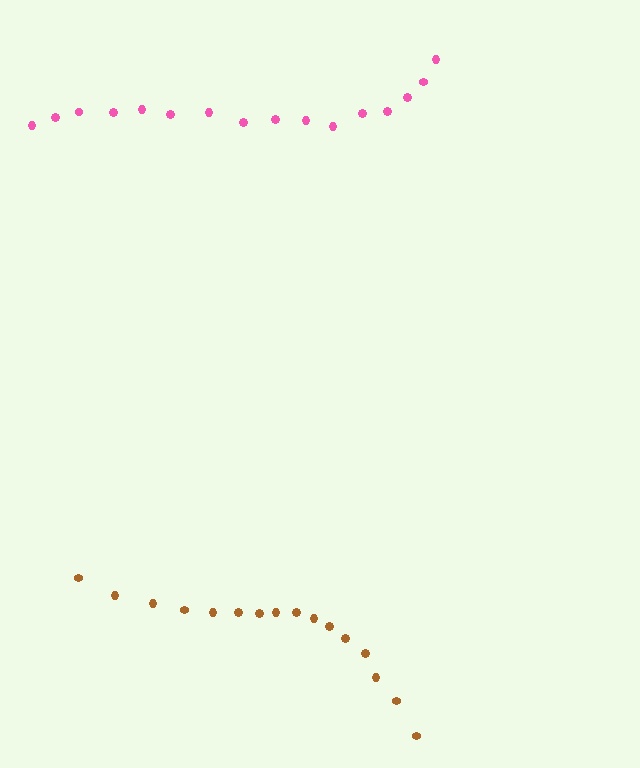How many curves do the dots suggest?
There are 2 distinct paths.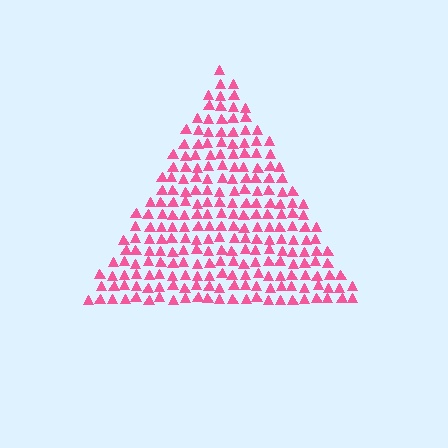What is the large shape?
The large shape is a triangle.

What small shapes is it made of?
It is made of small triangles.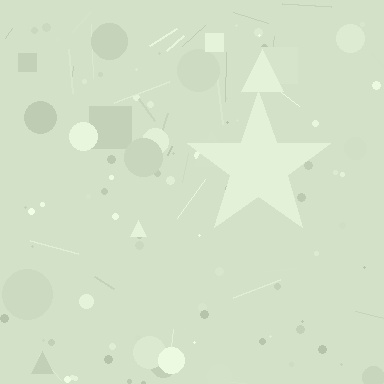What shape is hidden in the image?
A star is hidden in the image.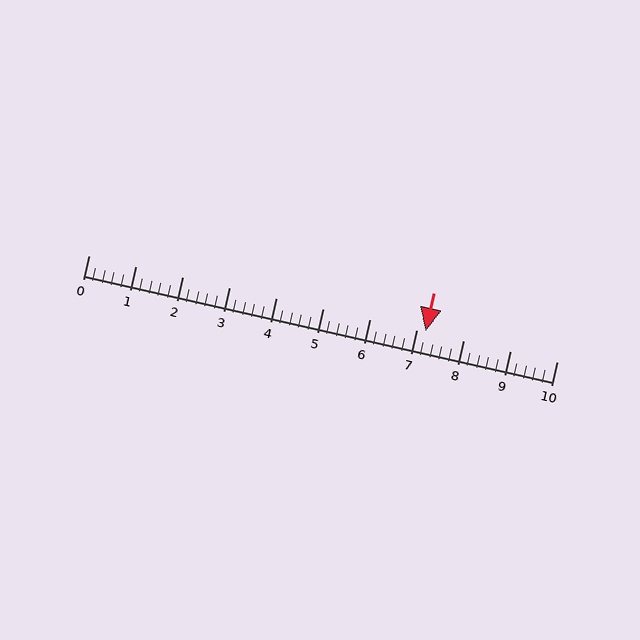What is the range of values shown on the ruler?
The ruler shows values from 0 to 10.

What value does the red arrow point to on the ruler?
The red arrow points to approximately 7.2.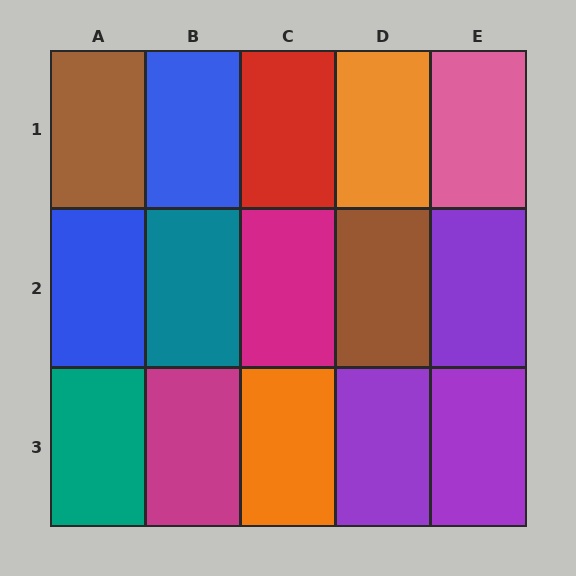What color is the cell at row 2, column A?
Blue.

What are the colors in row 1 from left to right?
Brown, blue, red, orange, pink.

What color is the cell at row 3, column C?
Orange.